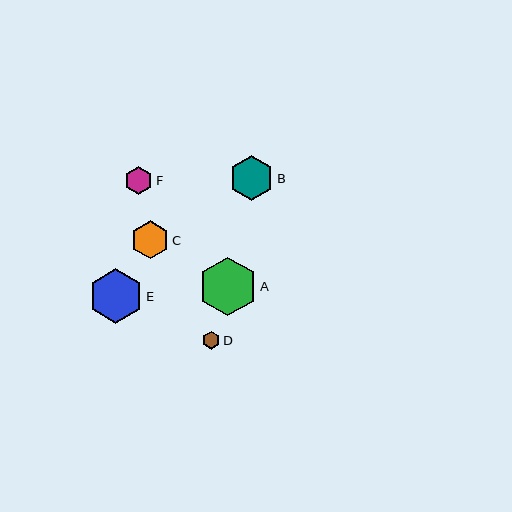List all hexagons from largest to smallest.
From largest to smallest: A, E, B, C, F, D.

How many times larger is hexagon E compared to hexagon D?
Hexagon E is approximately 3.0 times the size of hexagon D.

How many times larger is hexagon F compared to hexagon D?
Hexagon F is approximately 1.6 times the size of hexagon D.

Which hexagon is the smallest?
Hexagon D is the smallest with a size of approximately 18 pixels.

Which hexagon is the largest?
Hexagon A is the largest with a size of approximately 59 pixels.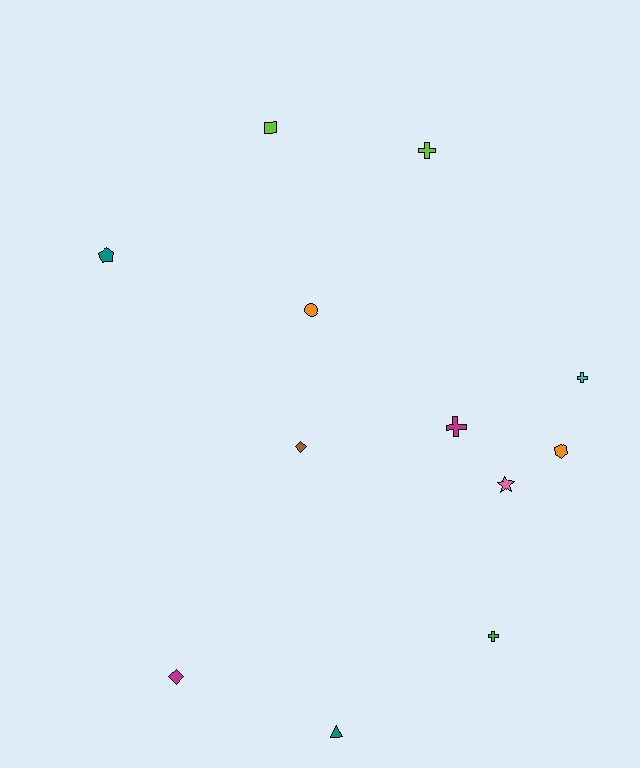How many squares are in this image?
There is 1 square.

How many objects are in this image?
There are 12 objects.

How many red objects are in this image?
There are no red objects.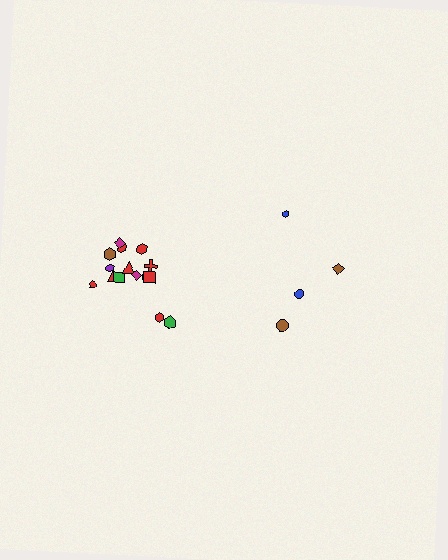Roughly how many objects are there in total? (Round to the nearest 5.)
Roughly 20 objects in total.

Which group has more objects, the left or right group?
The left group.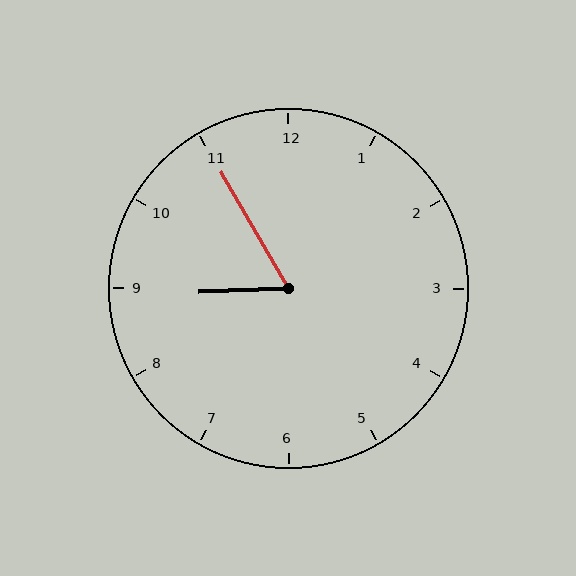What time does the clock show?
8:55.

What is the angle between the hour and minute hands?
Approximately 62 degrees.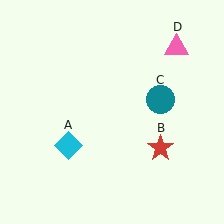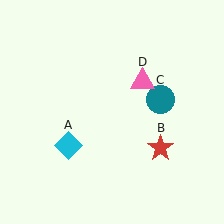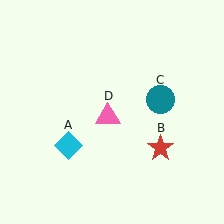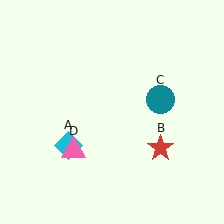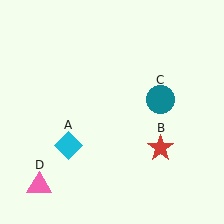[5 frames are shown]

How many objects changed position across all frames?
1 object changed position: pink triangle (object D).